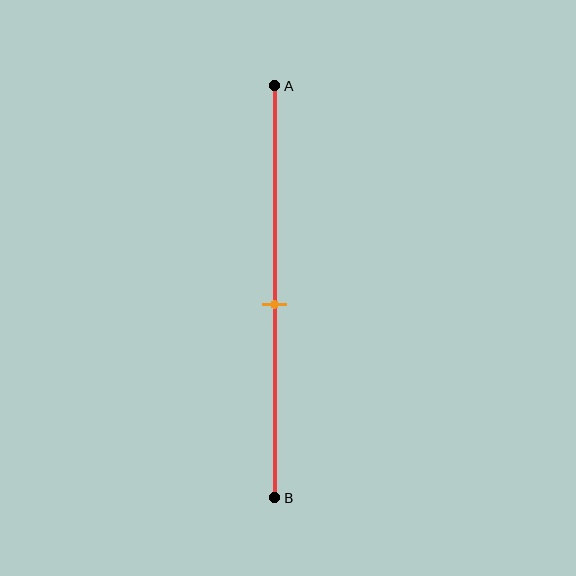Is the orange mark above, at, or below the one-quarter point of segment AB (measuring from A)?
The orange mark is below the one-quarter point of segment AB.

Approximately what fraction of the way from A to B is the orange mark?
The orange mark is approximately 55% of the way from A to B.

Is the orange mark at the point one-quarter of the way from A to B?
No, the mark is at about 55% from A, not at the 25% one-quarter point.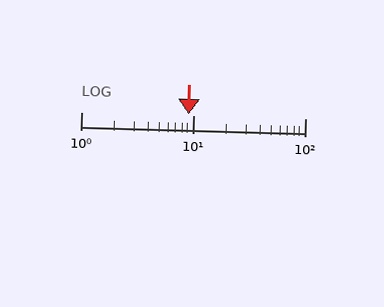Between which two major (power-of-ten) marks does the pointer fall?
The pointer is between 1 and 10.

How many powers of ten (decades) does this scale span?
The scale spans 2 decades, from 1 to 100.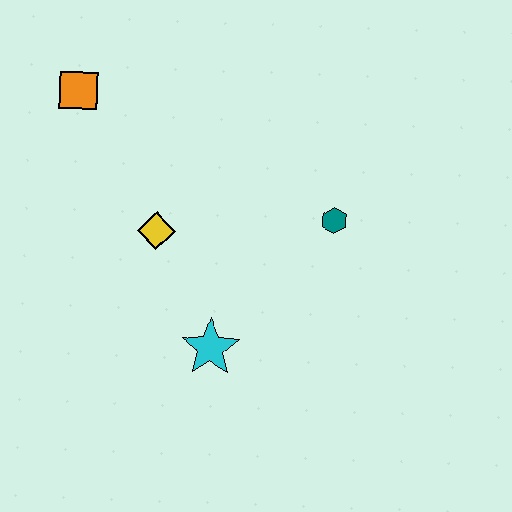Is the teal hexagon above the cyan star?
Yes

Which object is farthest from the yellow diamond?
The teal hexagon is farthest from the yellow diamond.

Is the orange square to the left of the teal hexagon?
Yes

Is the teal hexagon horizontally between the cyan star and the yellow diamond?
No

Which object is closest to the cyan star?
The yellow diamond is closest to the cyan star.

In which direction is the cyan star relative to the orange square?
The cyan star is below the orange square.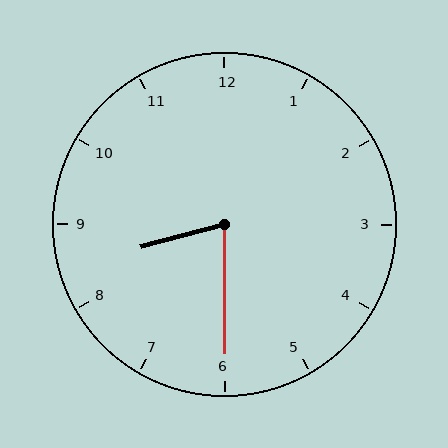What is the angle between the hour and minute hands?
Approximately 75 degrees.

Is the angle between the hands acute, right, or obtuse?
It is acute.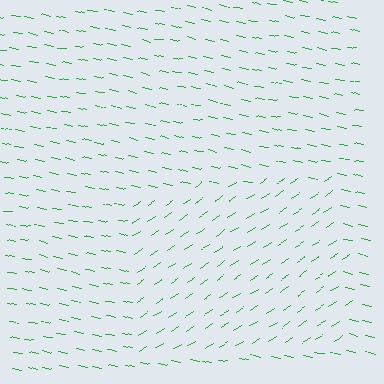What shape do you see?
I see a rectangle.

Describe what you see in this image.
The image is filled with small green line segments. A rectangle region in the image has lines oriented differently from the surrounding lines, creating a visible texture boundary.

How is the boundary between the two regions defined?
The boundary is defined purely by a change in line orientation (approximately 45 degrees difference). All lines are the same color and thickness.